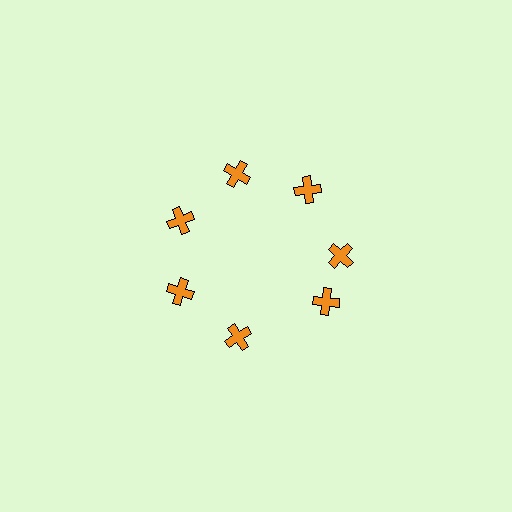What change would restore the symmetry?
The symmetry would be restored by rotating it back into even spacing with its neighbors so that all 7 crosses sit at equal angles and equal distance from the center.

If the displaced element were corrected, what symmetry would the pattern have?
It would have 7-fold rotational symmetry — the pattern would map onto itself every 51 degrees.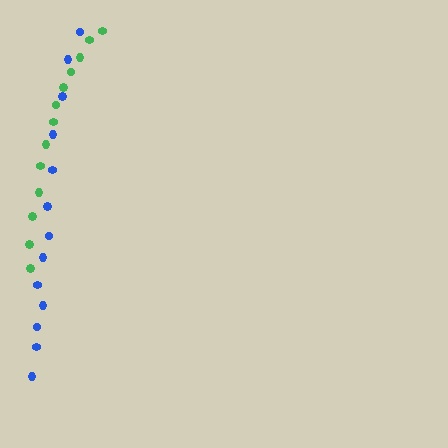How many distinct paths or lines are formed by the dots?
There are 2 distinct paths.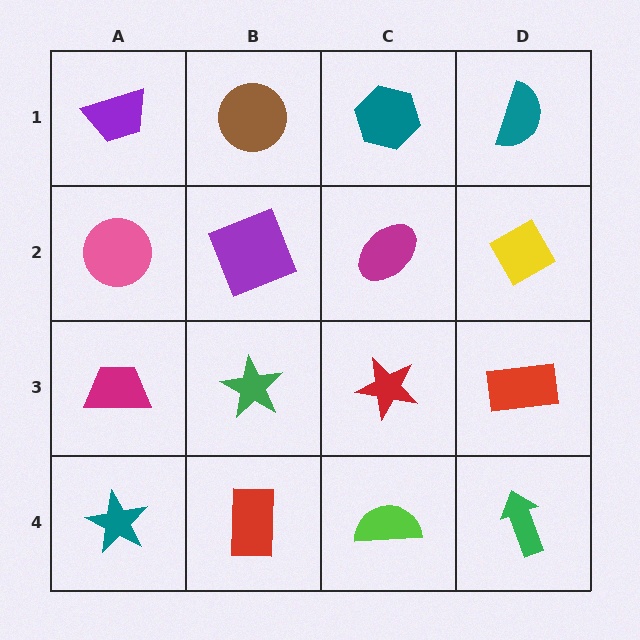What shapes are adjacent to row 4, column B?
A green star (row 3, column B), a teal star (row 4, column A), a lime semicircle (row 4, column C).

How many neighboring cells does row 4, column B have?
3.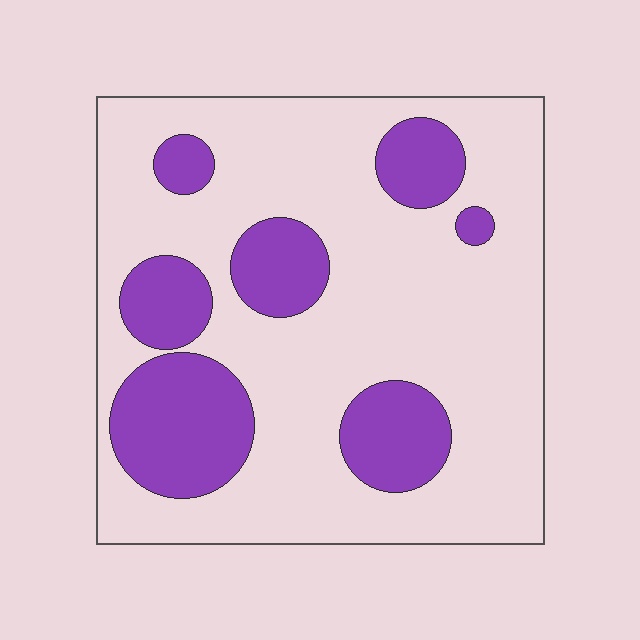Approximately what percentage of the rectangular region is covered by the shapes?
Approximately 25%.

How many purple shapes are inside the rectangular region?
7.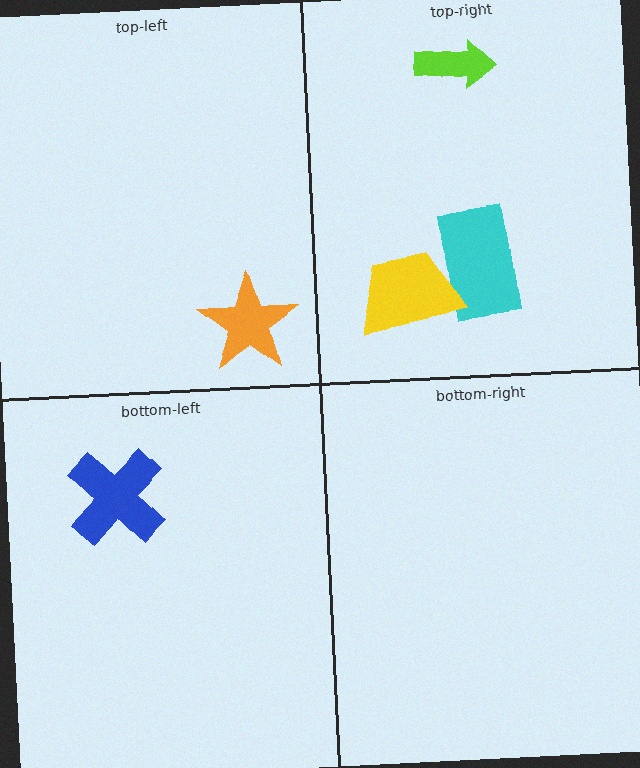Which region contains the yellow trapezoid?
The top-right region.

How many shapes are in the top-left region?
1.